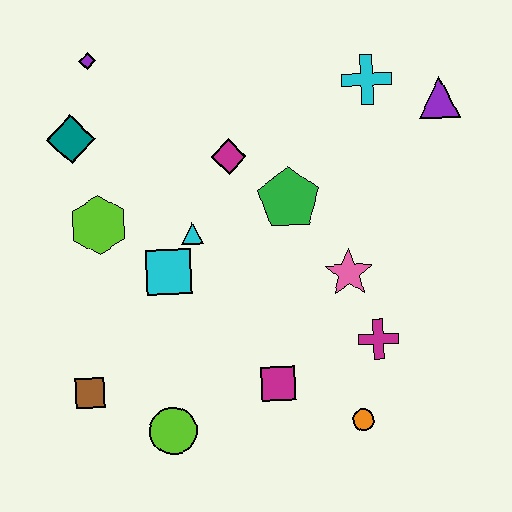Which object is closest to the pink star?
The magenta cross is closest to the pink star.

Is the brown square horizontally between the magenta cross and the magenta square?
No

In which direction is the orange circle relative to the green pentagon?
The orange circle is below the green pentagon.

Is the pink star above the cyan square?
No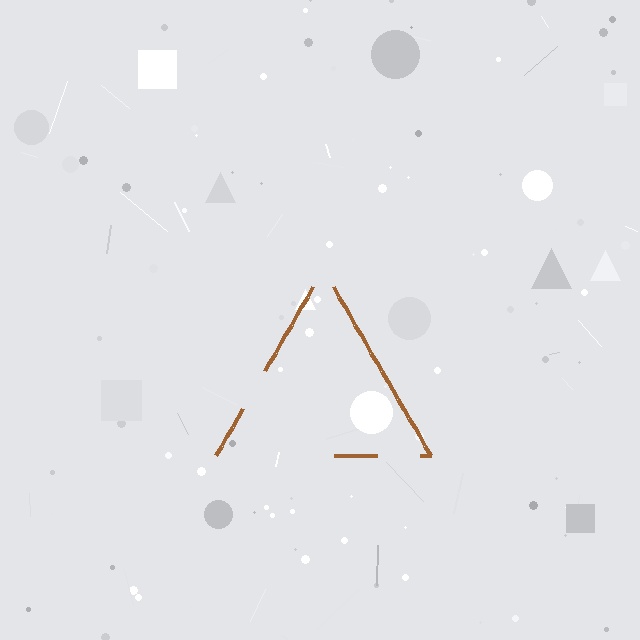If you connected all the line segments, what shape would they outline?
They would outline a triangle.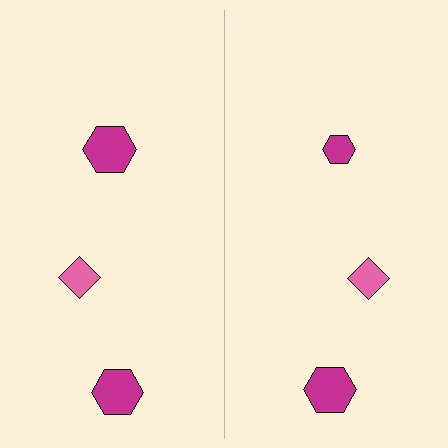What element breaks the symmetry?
The magenta hexagon on the right side has a different size than its mirror counterpart.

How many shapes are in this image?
There are 6 shapes in this image.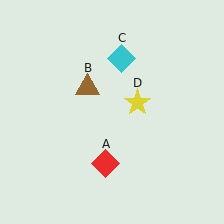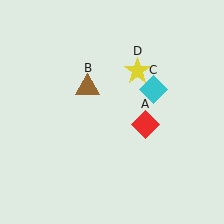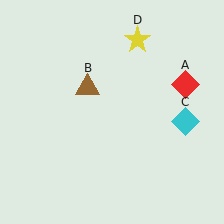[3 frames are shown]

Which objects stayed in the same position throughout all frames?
Brown triangle (object B) remained stationary.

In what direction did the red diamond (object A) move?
The red diamond (object A) moved up and to the right.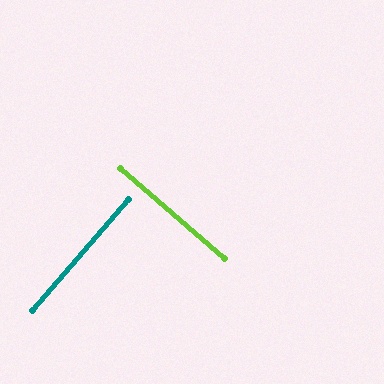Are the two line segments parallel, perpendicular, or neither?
Perpendicular — they meet at approximately 90°.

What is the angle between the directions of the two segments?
Approximately 90 degrees.